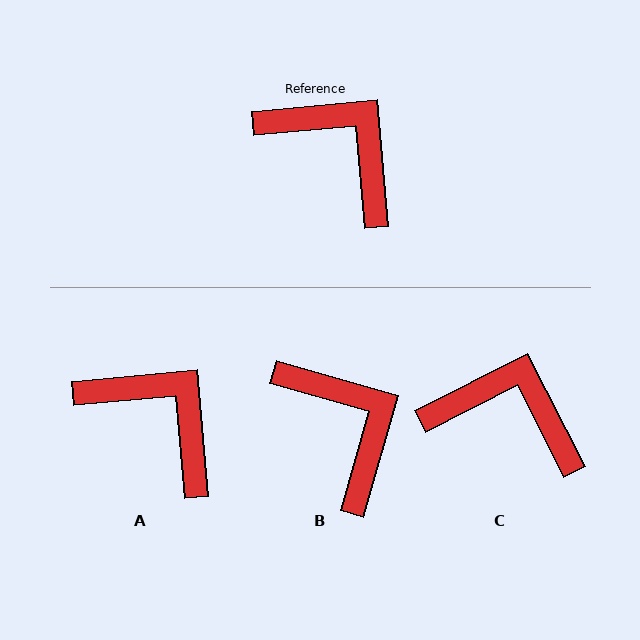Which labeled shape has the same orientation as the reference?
A.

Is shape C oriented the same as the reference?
No, it is off by about 22 degrees.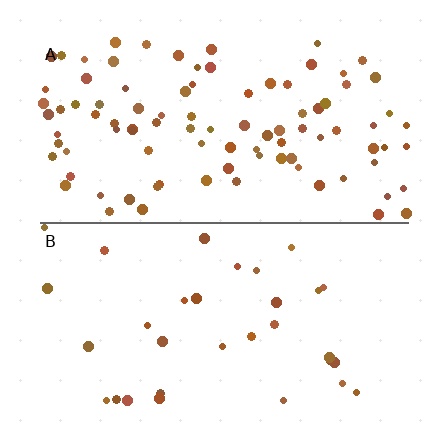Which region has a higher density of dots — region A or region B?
A (the top).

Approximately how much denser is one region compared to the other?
Approximately 3.1× — region A over region B.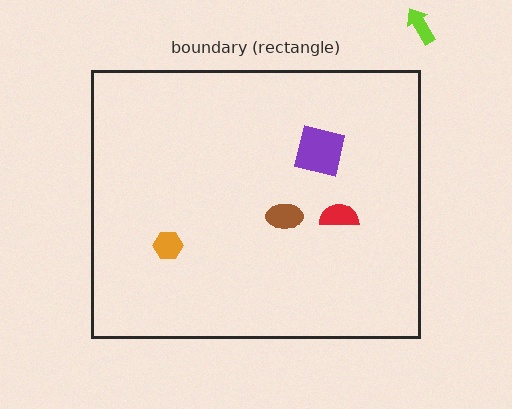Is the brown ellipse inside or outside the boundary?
Inside.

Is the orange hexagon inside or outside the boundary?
Inside.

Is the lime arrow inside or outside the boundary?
Outside.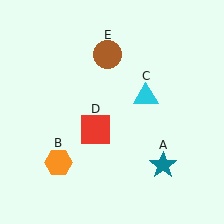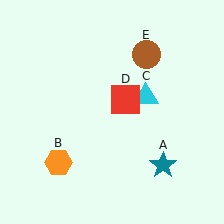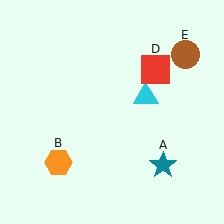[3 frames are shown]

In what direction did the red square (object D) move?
The red square (object D) moved up and to the right.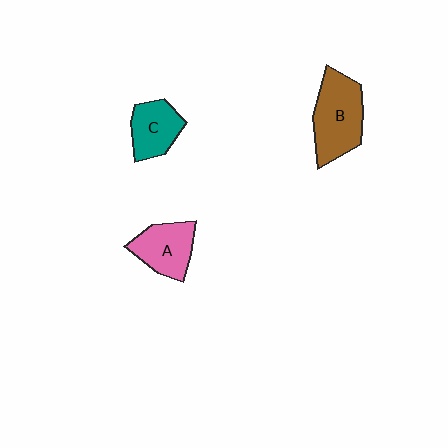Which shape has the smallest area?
Shape C (teal).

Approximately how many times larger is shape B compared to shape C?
Approximately 1.5 times.